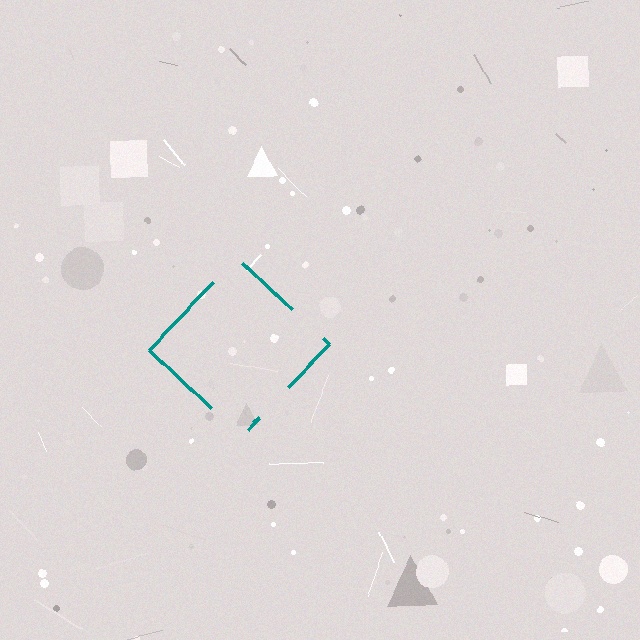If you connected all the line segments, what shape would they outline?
They would outline a diamond.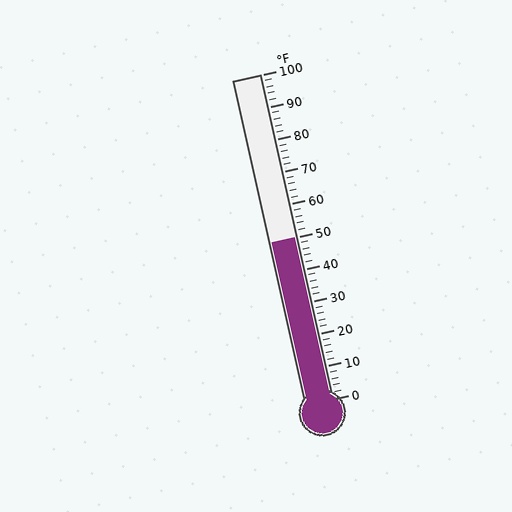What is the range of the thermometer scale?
The thermometer scale ranges from 0°F to 100°F.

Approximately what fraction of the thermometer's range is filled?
The thermometer is filled to approximately 50% of its range.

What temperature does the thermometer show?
The thermometer shows approximately 50°F.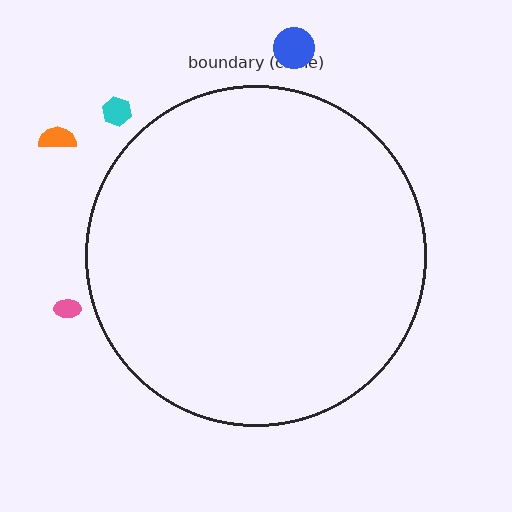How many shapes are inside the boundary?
0 inside, 4 outside.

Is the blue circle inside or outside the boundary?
Outside.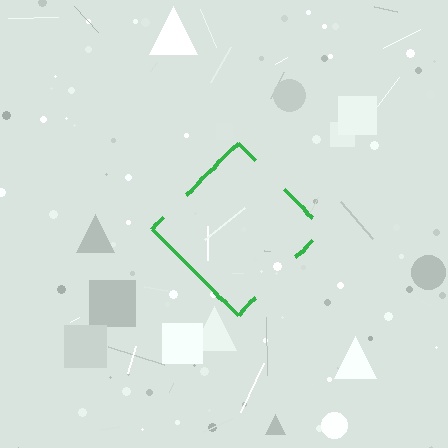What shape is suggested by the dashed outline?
The dashed outline suggests a diamond.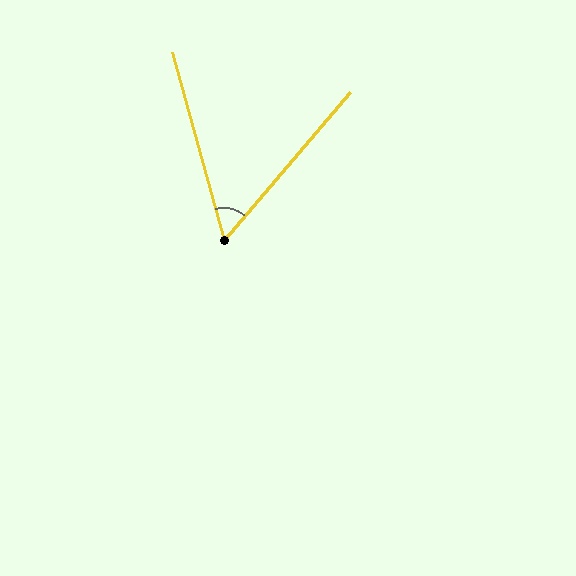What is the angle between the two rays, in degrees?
Approximately 56 degrees.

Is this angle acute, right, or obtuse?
It is acute.